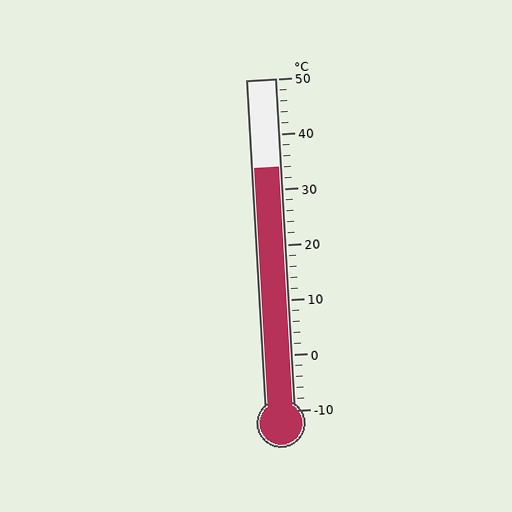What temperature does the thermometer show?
The thermometer shows approximately 34°C.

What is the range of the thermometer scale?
The thermometer scale ranges from -10°C to 50°C.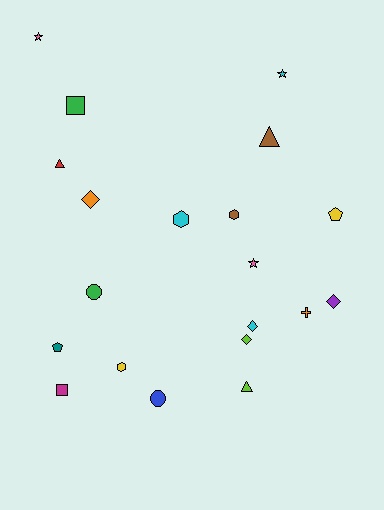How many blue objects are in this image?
There is 1 blue object.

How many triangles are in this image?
There are 3 triangles.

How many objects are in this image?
There are 20 objects.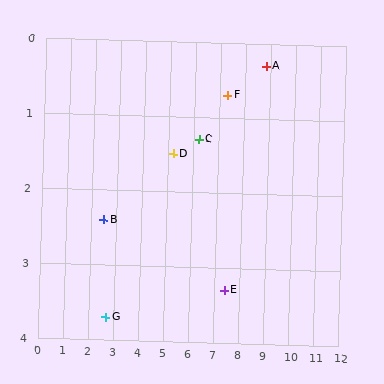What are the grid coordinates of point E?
Point E is at approximately (7.4, 3.3).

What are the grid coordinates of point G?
Point G is at approximately (2.7, 3.7).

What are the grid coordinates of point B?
Point B is at approximately (2.5, 2.4).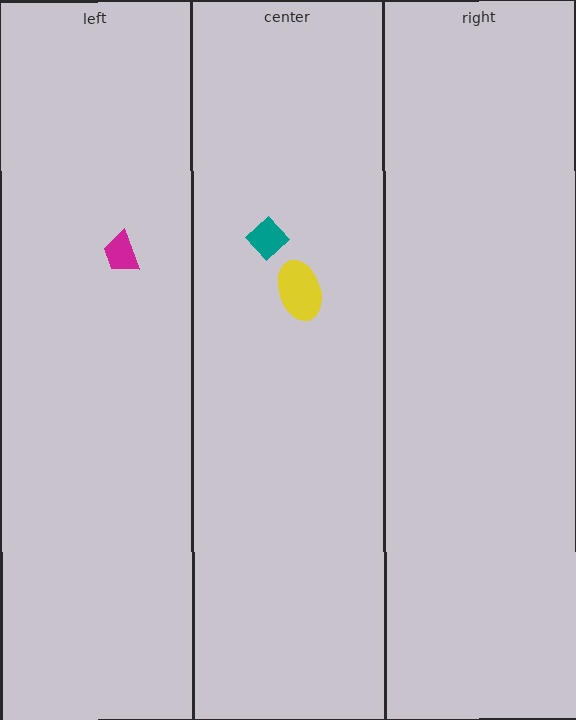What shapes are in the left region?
The magenta trapezoid.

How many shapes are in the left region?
1.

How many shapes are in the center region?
2.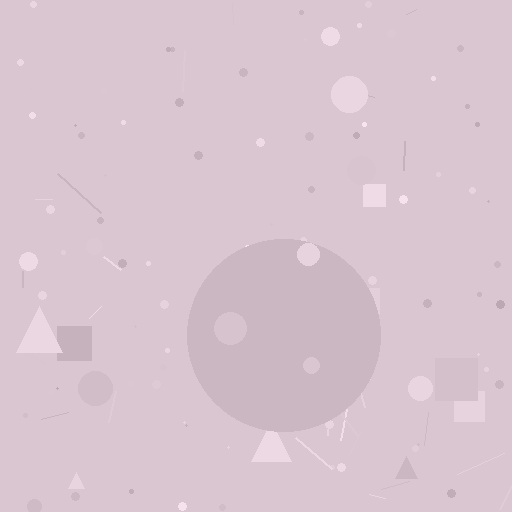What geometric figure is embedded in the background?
A circle is embedded in the background.